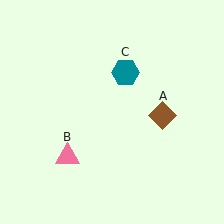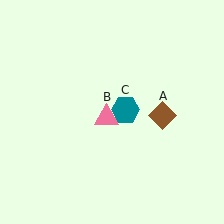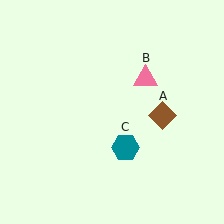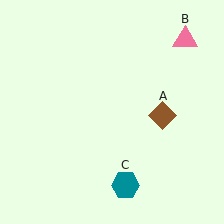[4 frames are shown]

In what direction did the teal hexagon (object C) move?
The teal hexagon (object C) moved down.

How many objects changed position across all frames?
2 objects changed position: pink triangle (object B), teal hexagon (object C).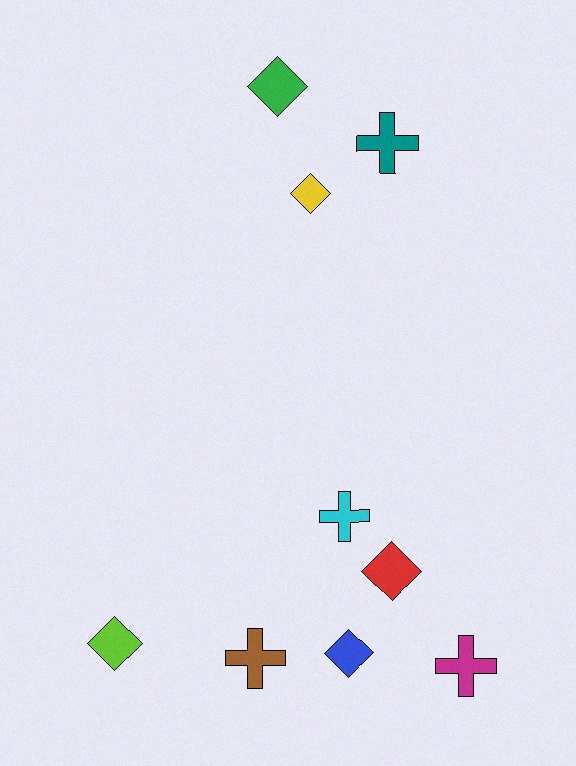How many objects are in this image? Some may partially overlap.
There are 9 objects.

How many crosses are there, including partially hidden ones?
There are 4 crosses.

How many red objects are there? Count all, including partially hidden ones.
There is 1 red object.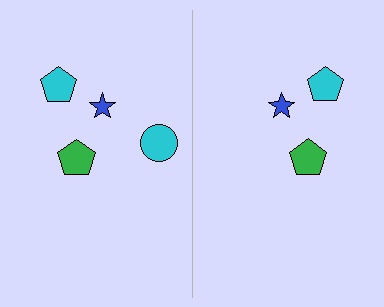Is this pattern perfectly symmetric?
No, the pattern is not perfectly symmetric. A cyan circle is missing from the right side.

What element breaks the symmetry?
A cyan circle is missing from the right side.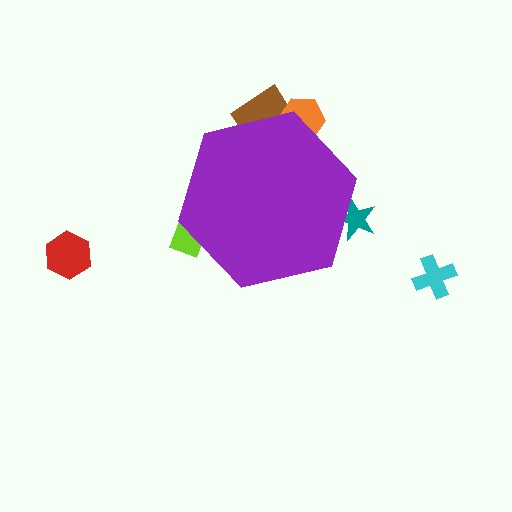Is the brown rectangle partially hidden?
Yes, the brown rectangle is partially hidden behind the purple hexagon.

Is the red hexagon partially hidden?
No, the red hexagon is fully visible.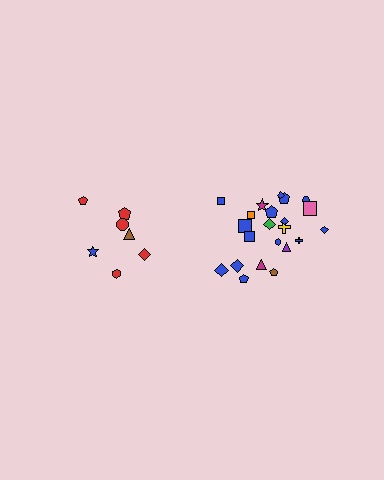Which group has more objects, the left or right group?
The right group.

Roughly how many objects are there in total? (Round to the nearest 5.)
Roughly 30 objects in total.